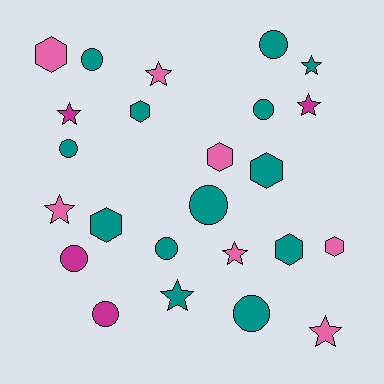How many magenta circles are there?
There are 2 magenta circles.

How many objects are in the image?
There are 24 objects.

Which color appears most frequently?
Teal, with 13 objects.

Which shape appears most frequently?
Circle, with 9 objects.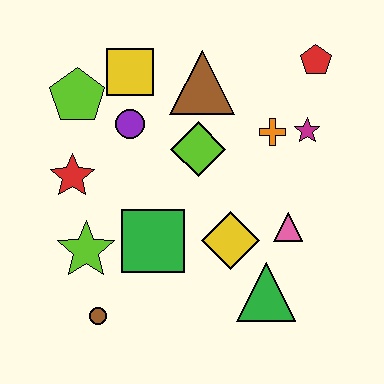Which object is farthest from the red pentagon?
The brown circle is farthest from the red pentagon.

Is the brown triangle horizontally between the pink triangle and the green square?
Yes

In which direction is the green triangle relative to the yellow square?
The green triangle is below the yellow square.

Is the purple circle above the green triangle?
Yes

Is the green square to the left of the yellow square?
No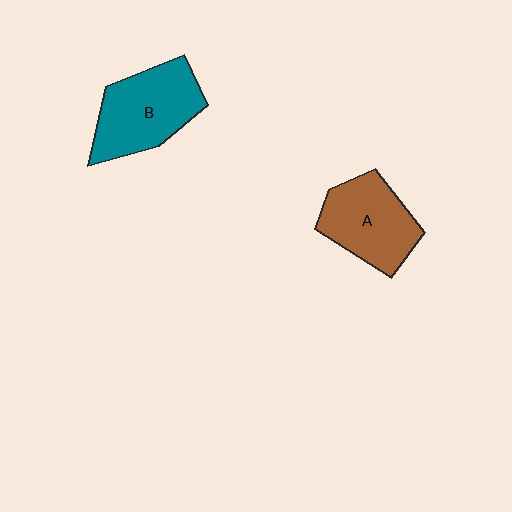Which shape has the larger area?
Shape B (teal).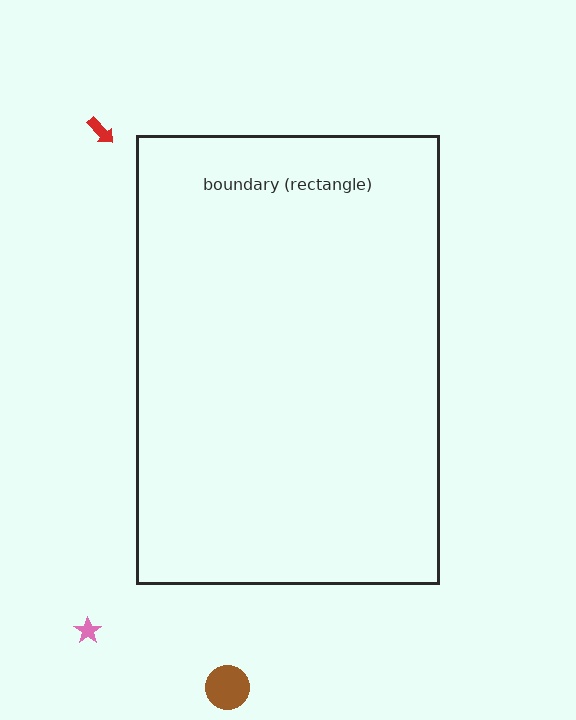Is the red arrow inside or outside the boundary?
Outside.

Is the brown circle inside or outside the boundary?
Outside.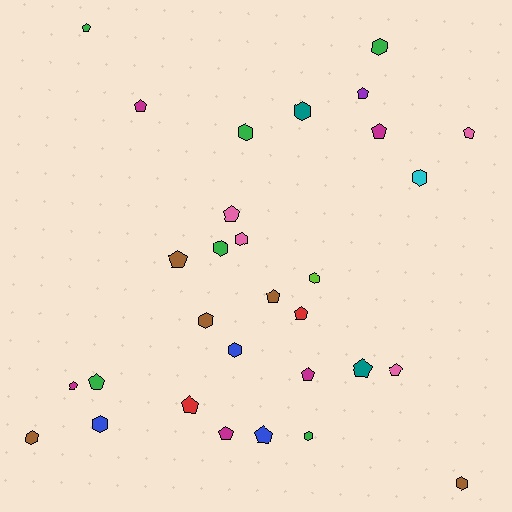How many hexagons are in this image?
There are 13 hexagons.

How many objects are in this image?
There are 30 objects.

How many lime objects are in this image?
There is 1 lime object.